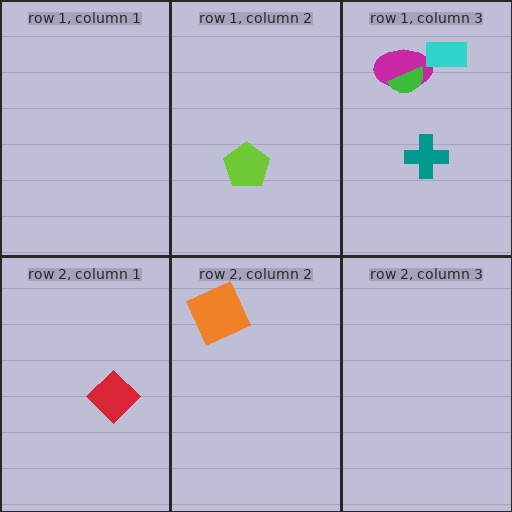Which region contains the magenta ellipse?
The row 1, column 3 region.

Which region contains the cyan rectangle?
The row 1, column 3 region.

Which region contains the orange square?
The row 2, column 2 region.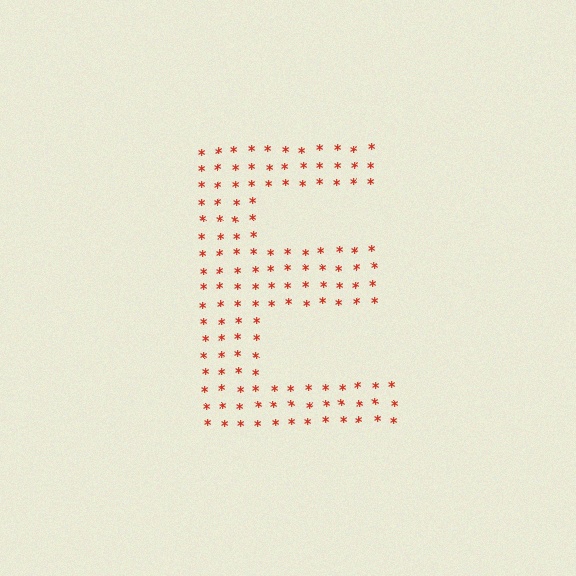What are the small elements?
The small elements are asterisks.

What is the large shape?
The large shape is the letter E.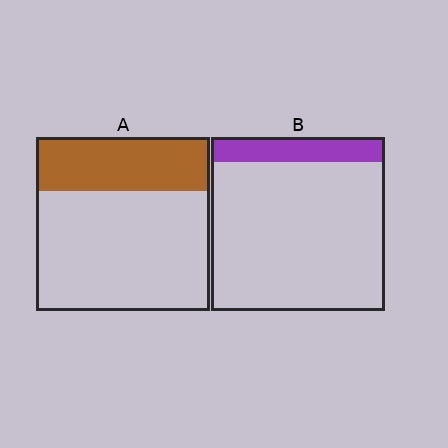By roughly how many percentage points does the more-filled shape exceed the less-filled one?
By roughly 15 percentage points (A over B).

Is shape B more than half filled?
No.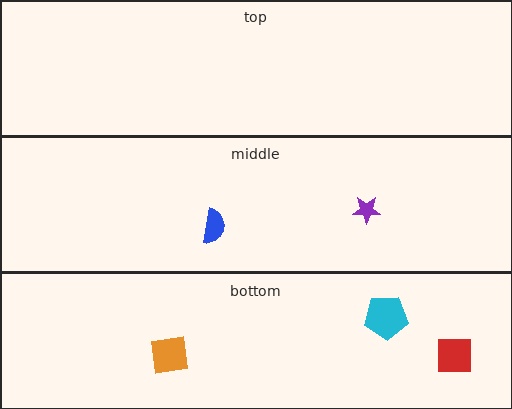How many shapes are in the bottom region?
3.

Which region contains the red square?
The bottom region.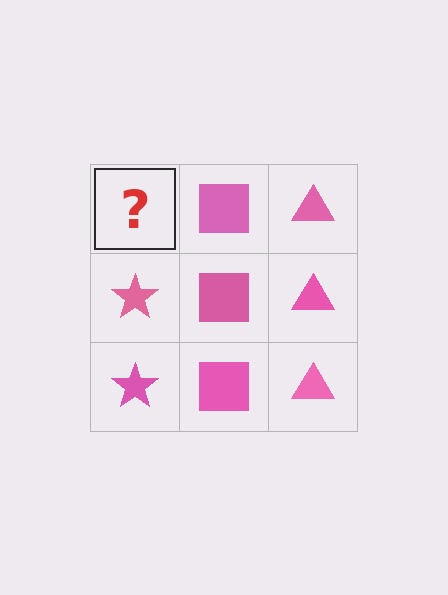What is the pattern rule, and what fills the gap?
The rule is that each column has a consistent shape. The gap should be filled with a pink star.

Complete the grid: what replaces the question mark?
The question mark should be replaced with a pink star.